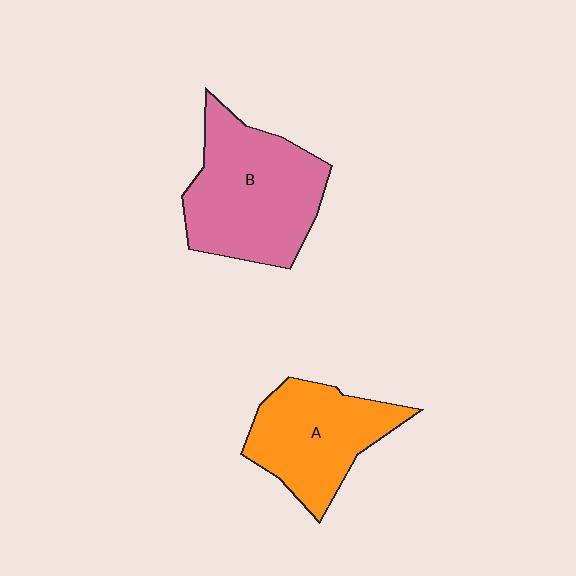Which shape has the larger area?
Shape B (pink).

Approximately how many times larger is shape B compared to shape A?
Approximately 1.3 times.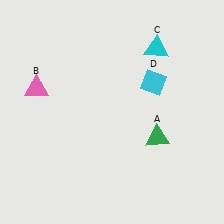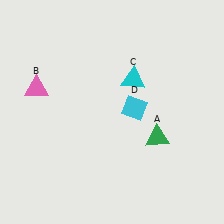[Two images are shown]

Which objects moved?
The objects that moved are: the cyan triangle (C), the cyan diamond (D).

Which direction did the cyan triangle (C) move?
The cyan triangle (C) moved down.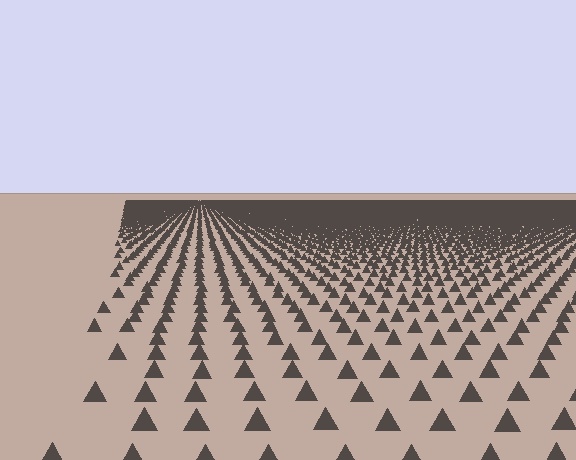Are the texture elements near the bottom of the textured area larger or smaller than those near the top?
Larger. Near the bottom, elements are closer to the viewer and appear at a bigger on-screen size.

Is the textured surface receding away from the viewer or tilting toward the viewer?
The surface is receding away from the viewer. Texture elements get smaller and denser toward the top.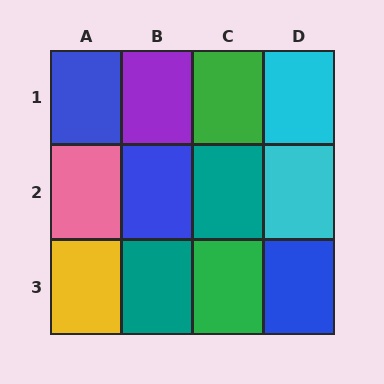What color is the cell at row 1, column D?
Cyan.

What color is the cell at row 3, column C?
Green.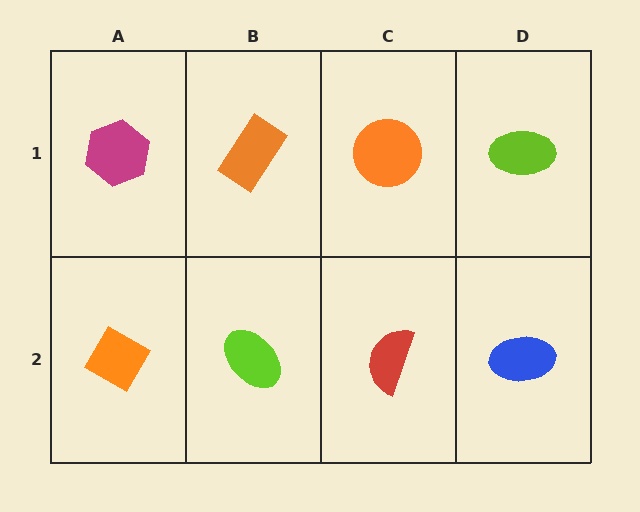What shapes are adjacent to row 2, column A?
A magenta hexagon (row 1, column A), a lime ellipse (row 2, column B).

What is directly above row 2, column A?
A magenta hexagon.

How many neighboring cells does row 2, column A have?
2.